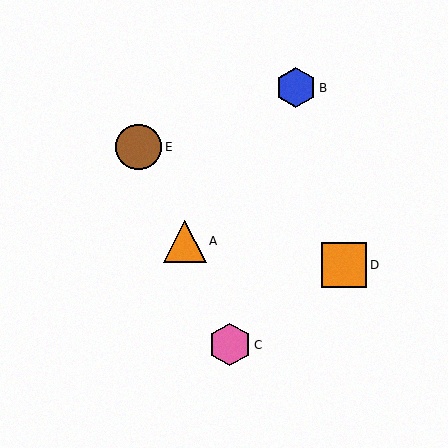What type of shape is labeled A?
Shape A is an orange triangle.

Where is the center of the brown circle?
The center of the brown circle is at (139, 147).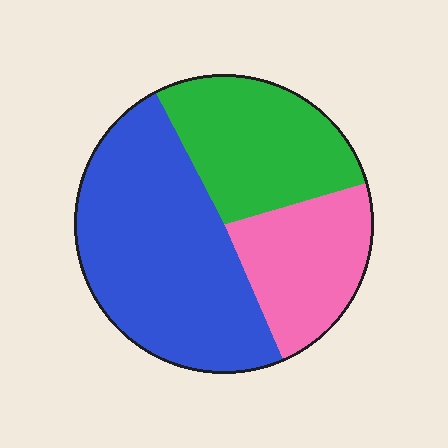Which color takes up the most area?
Blue, at roughly 50%.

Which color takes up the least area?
Pink, at roughly 25%.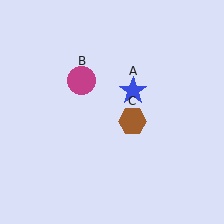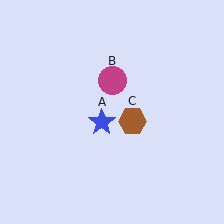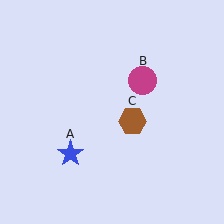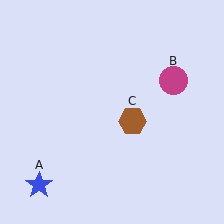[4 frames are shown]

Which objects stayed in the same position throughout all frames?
Brown hexagon (object C) remained stationary.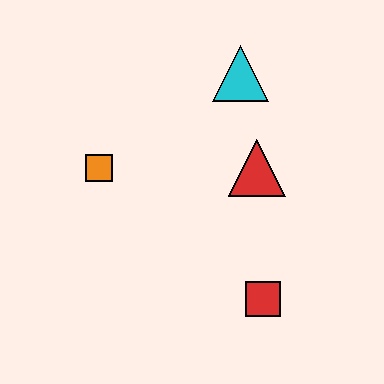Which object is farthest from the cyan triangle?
The red square is farthest from the cyan triangle.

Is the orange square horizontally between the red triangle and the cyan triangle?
No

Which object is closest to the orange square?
The red triangle is closest to the orange square.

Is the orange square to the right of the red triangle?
No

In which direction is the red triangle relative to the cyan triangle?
The red triangle is below the cyan triangle.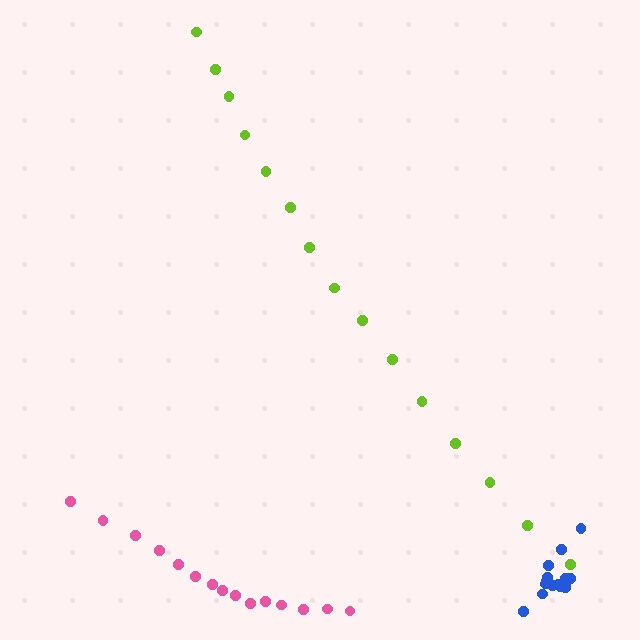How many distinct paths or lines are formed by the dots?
There are 3 distinct paths.